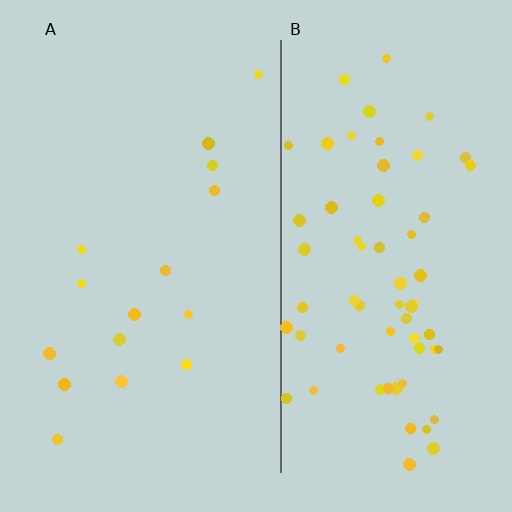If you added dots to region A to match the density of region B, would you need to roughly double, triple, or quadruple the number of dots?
Approximately quadruple.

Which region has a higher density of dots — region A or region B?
B (the right).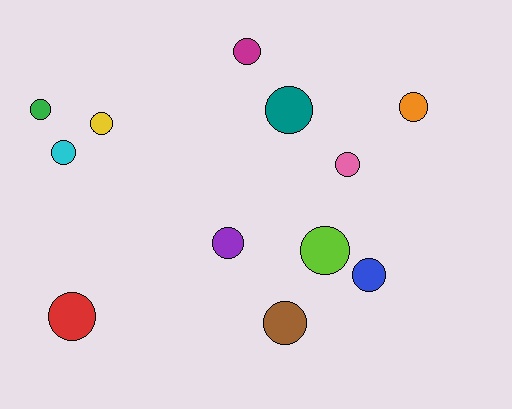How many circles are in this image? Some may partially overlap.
There are 12 circles.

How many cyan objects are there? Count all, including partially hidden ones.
There is 1 cyan object.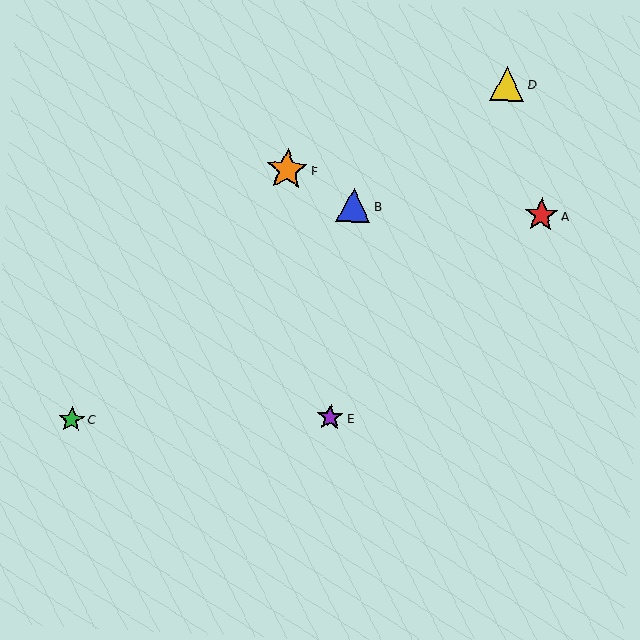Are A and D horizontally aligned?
No, A is at y≈215 and D is at y≈84.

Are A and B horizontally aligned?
Yes, both are at y≈215.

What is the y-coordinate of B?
Object B is at y≈205.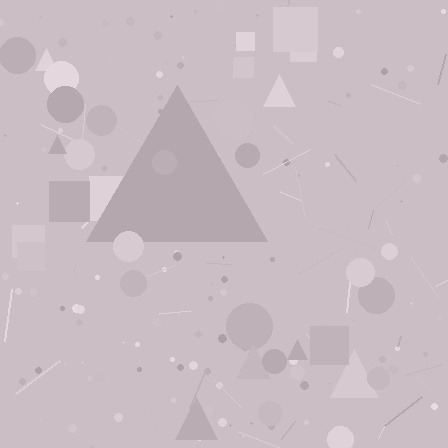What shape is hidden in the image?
A triangle is hidden in the image.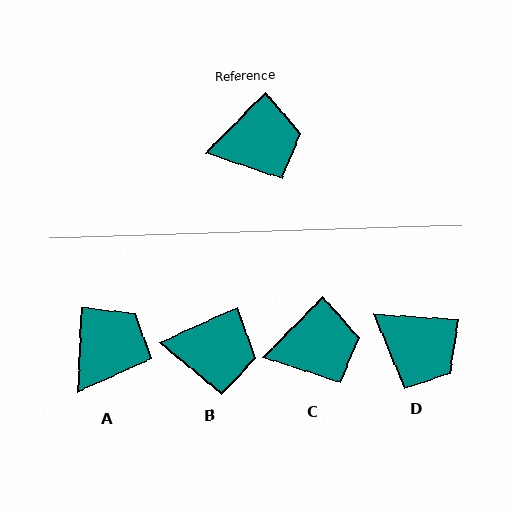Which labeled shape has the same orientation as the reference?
C.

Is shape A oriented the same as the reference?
No, it is off by about 43 degrees.